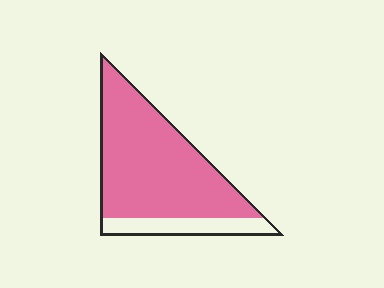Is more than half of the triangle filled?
Yes.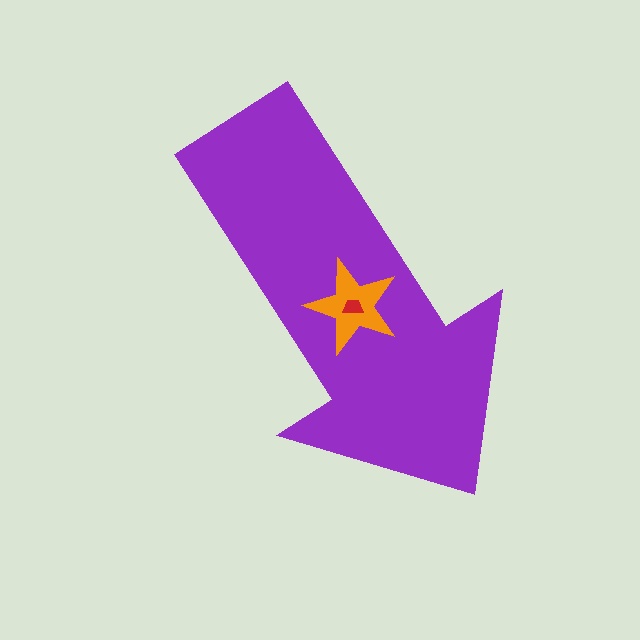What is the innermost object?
The red trapezoid.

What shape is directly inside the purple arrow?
The orange star.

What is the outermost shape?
The purple arrow.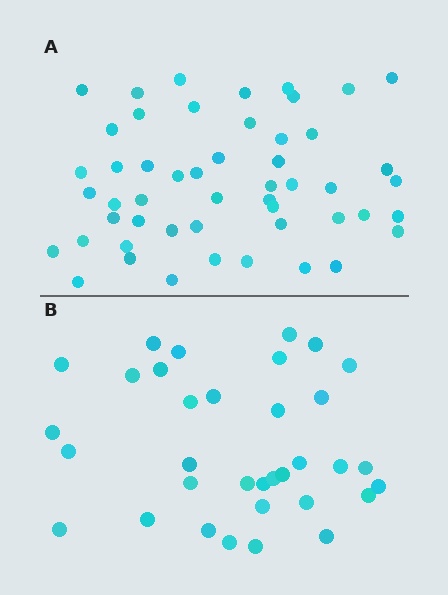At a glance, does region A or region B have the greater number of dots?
Region A (the top region) has more dots.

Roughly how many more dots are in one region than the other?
Region A has approximately 15 more dots than region B.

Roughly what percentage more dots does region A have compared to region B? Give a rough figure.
About 50% more.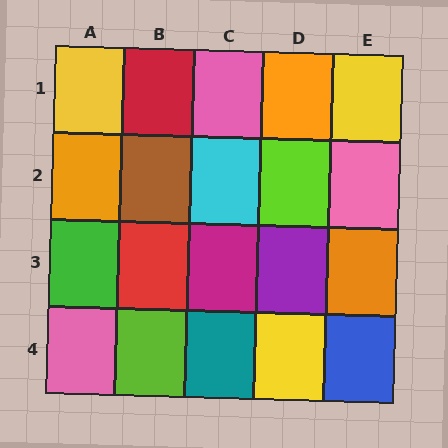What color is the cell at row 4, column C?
Teal.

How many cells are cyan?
1 cell is cyan.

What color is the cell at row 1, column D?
Orange.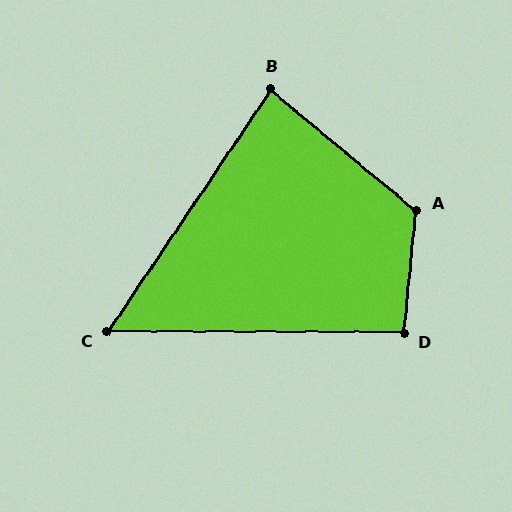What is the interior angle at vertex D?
Approximately 96 degrees (obtuse).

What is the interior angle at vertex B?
Approximately 84 degrees (acute).